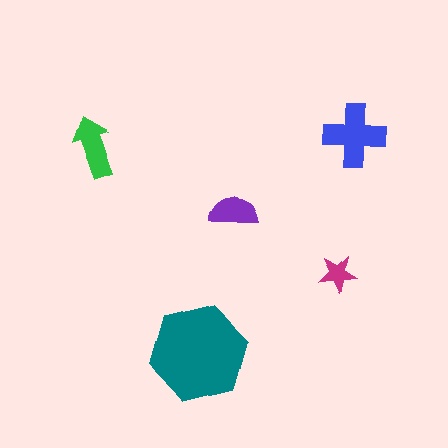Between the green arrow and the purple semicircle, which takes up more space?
The green arrow.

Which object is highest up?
The blue cross is topmost.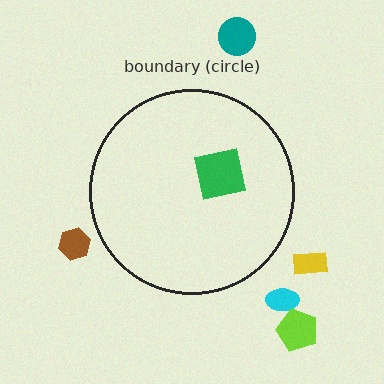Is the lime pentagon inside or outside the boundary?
Outside.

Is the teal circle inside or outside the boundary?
Outside.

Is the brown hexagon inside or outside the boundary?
Outside.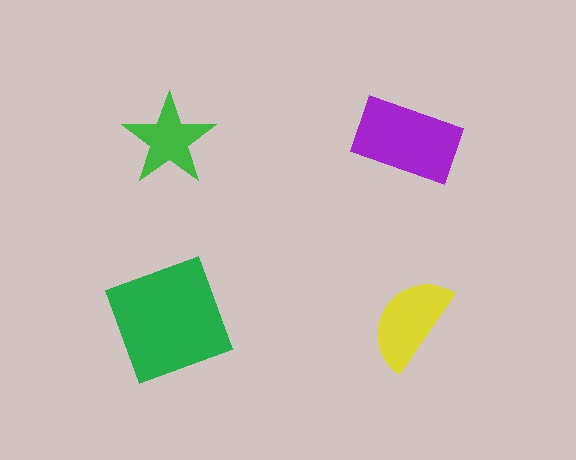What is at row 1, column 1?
A green star.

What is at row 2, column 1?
A green square.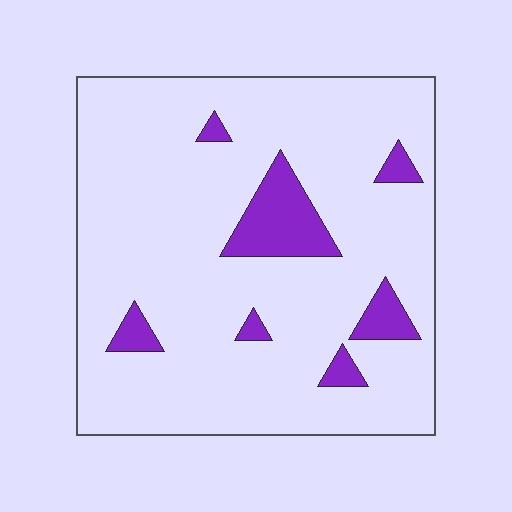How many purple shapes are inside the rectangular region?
7.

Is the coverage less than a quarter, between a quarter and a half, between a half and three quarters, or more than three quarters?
Less than a quarter.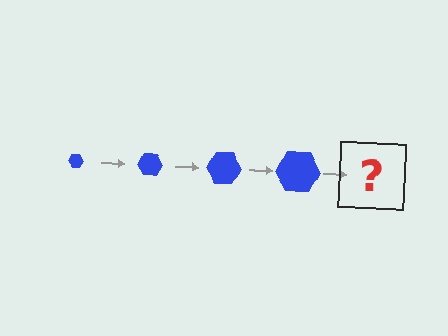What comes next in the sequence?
The next element should be a blue hexagon, larger than the previous one.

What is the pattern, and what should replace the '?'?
The pattern is that the hexagon gets progressively larger each step. The '?' should be a blue hexagon, larger than the previous one.